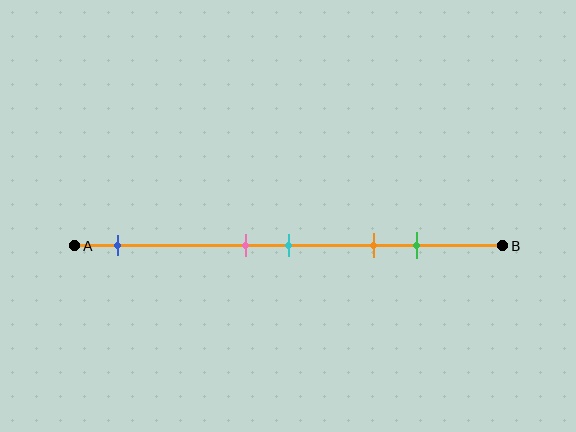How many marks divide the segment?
There are 5 marks dividing the segment.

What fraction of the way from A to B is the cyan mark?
The cyan mark is approximately 50% (0.5) of the way from A to B.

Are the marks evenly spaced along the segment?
No, the marks are not evenly spaced.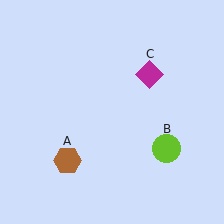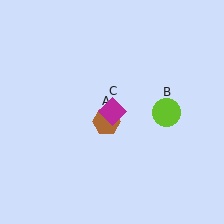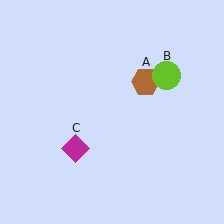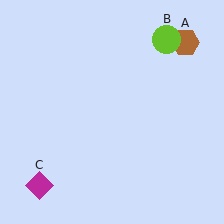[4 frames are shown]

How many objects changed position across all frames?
3 objects changed position: brown hexagon (object A), lime circle (object B), magenta diamond (object C).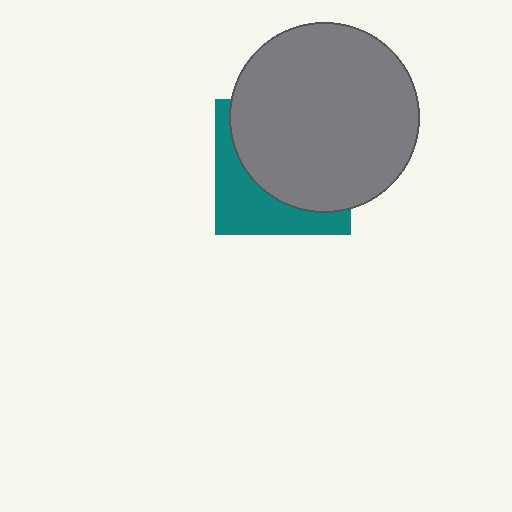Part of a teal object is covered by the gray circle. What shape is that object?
It is a square.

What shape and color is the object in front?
The object in front is a gray circle.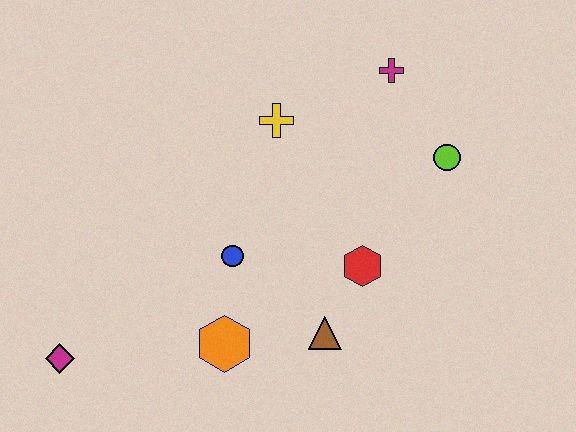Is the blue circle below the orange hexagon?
No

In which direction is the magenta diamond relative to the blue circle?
The magenta diamond is to the left of the blue circle.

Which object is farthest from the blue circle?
The magenta cross is farthest from the blue circle.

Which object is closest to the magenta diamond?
The orange hexagon is closest to the magenta diamond.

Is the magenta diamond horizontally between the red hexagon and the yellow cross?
No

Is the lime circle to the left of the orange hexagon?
No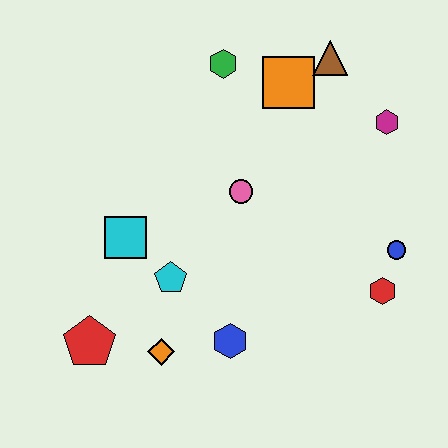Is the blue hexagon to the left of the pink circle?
Yes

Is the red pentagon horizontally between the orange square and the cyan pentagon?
No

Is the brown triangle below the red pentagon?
No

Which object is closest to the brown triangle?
The orange square is closest to the brown triangle.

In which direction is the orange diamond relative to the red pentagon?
The orange diamond is to the right of the red pentagon.